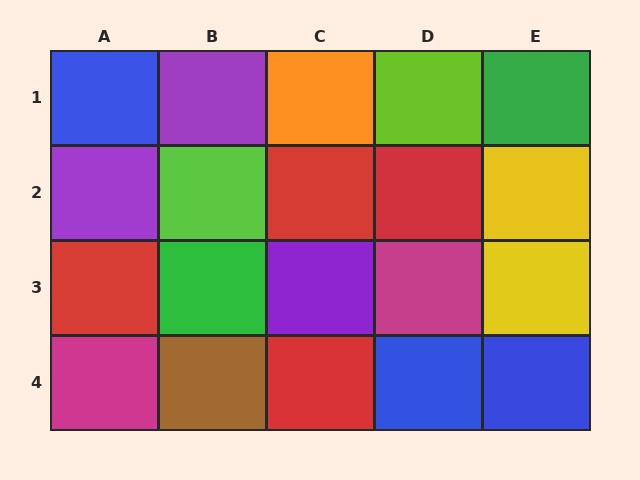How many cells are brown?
1 cell is brown.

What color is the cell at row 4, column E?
Blue.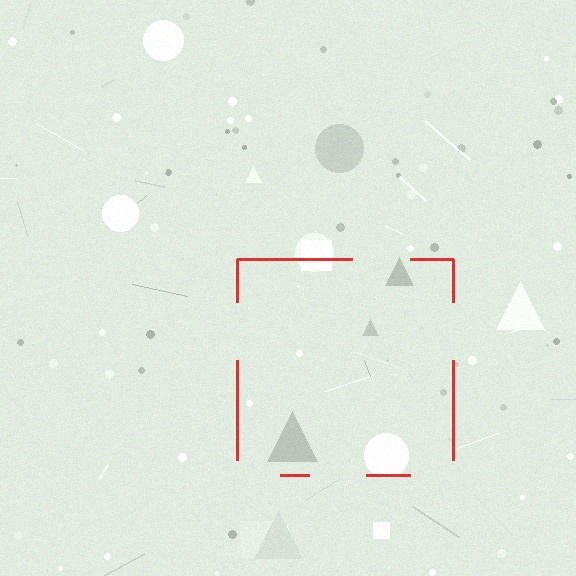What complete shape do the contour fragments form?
The contour fragments form a square.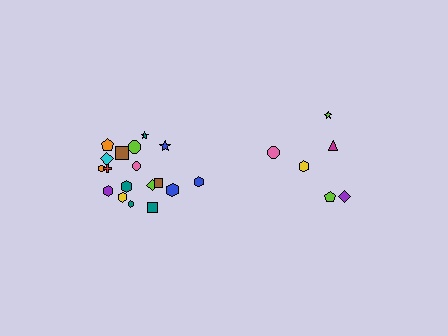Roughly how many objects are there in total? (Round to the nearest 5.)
Roughly 25 objects in total.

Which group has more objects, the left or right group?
The left group.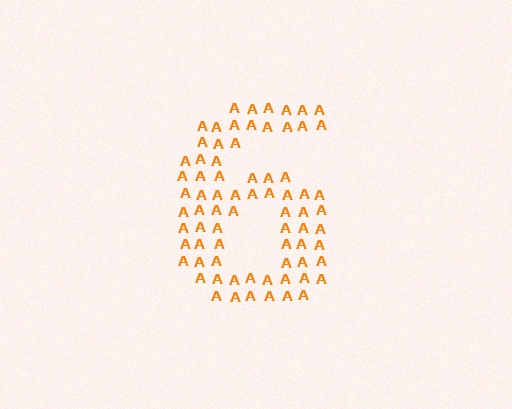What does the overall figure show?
The overall figure shows the digit 6.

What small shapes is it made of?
It is made of small letter A's.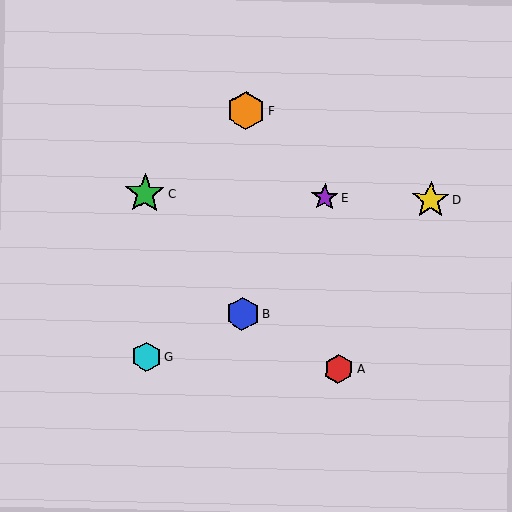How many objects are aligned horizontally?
3 objects (C, D, E) are aligned horizontally.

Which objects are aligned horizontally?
Objects C, D, E are aligned horizontally.